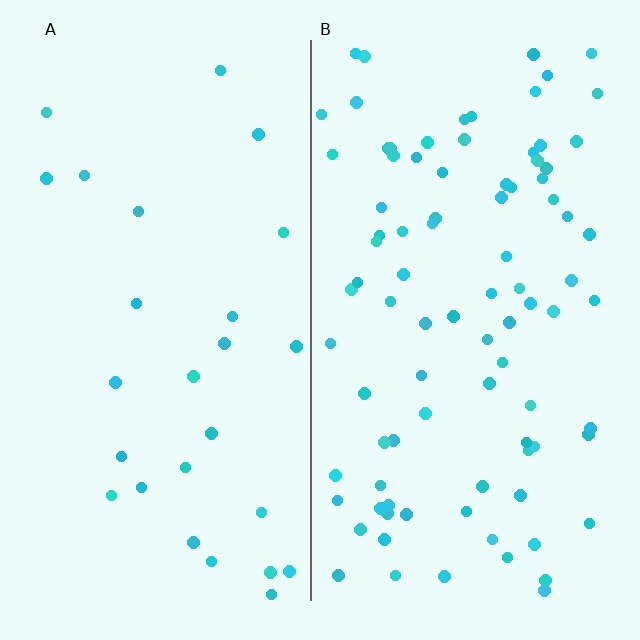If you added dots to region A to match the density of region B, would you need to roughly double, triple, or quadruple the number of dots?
Approximately triple.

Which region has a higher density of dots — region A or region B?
B (the right).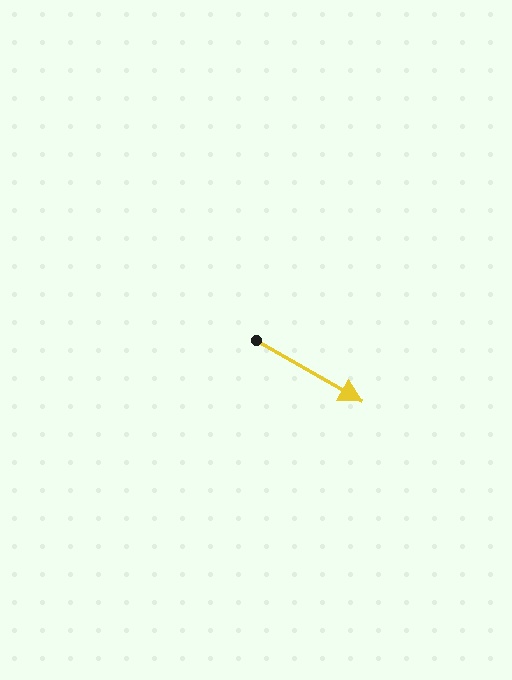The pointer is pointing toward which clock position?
Roughly 4 o'clock.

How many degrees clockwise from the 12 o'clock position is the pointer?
Approximately 120 degrees.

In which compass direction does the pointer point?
Southeast.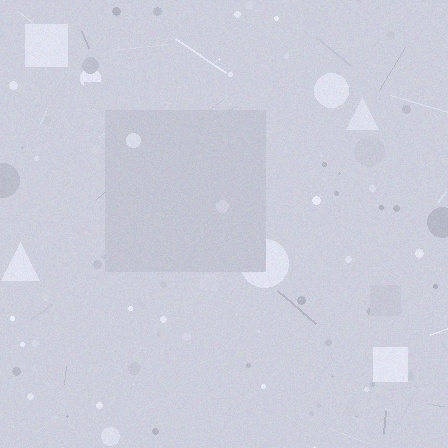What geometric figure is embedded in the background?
A square is embedded in the background.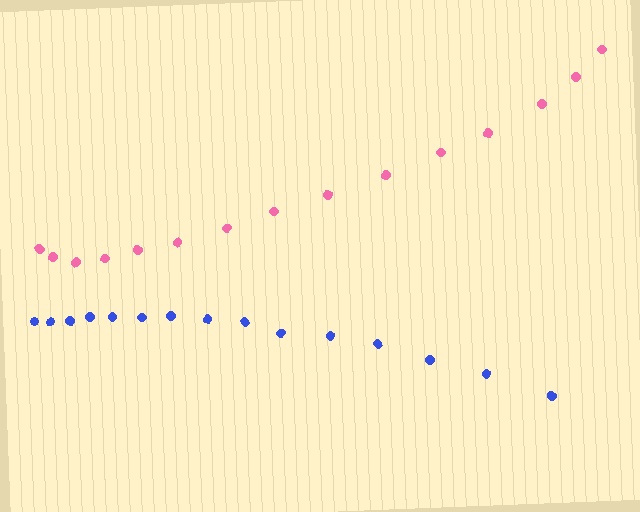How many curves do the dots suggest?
There are 2 distinct paths.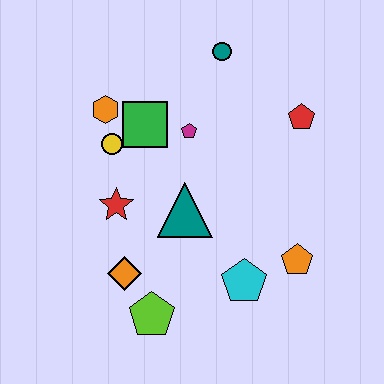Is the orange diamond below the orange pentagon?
Yes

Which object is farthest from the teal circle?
The lime pentagon is farthest from the teal circle.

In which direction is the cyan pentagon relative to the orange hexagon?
The cyan pentagon is below the orange hexagon.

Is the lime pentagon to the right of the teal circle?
No